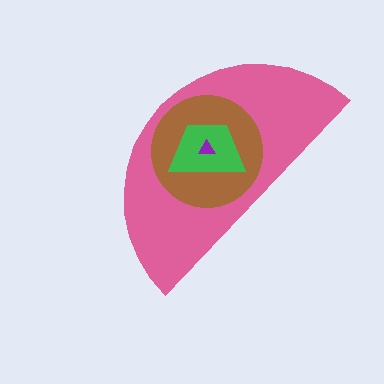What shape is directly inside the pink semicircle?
The brown circle.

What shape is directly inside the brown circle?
The green trapezoid.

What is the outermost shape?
The pink semicircle.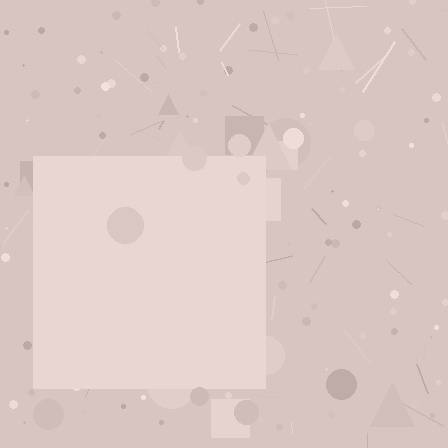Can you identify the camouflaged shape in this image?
The camouflaged shape is a square.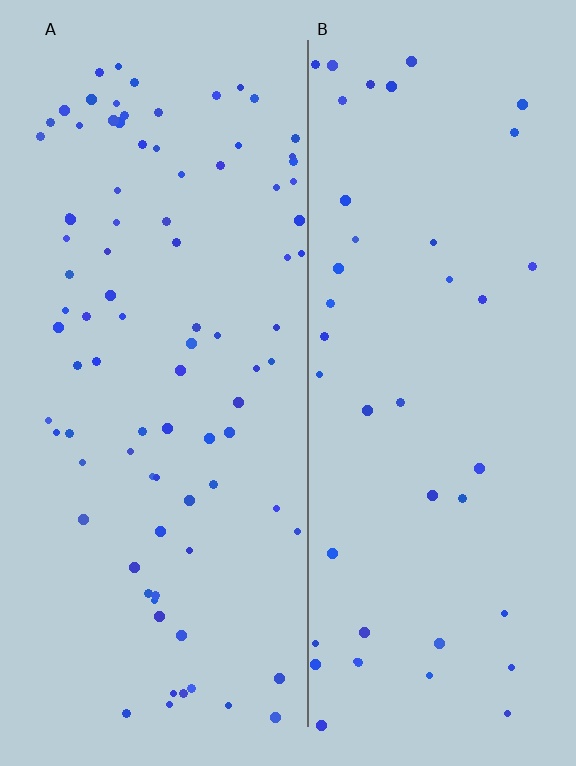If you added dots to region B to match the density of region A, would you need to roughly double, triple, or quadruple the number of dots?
Approximately double.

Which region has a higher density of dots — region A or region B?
A (the left).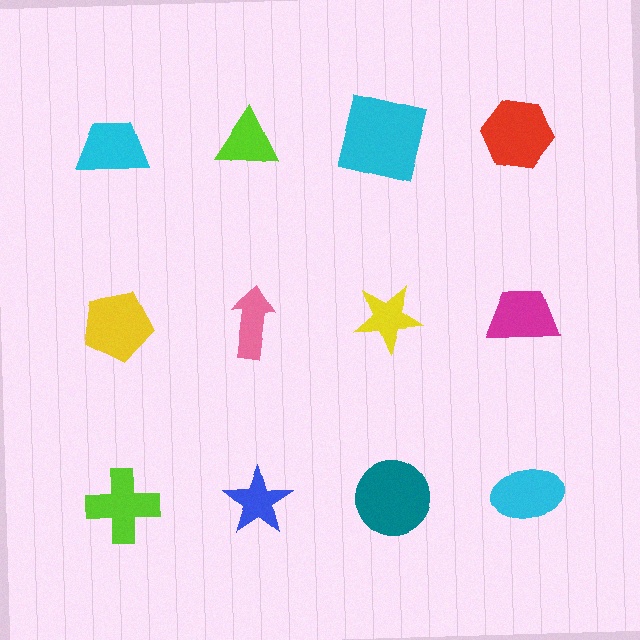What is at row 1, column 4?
A red hexagon.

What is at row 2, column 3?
A yellow star.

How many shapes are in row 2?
4 shapes.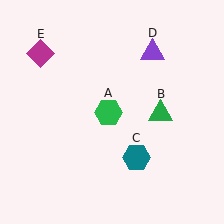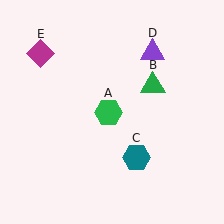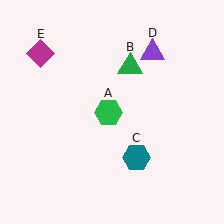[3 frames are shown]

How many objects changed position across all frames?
1 object changed position: green triangle (object B).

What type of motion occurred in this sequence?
The green triangle (object B) rotated counterclockwise around the center of the scene.